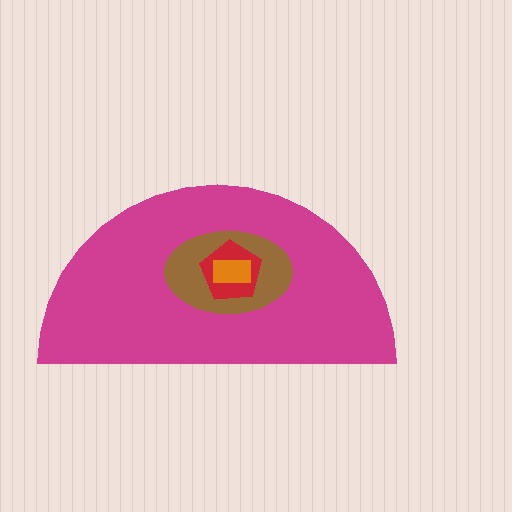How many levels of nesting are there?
4.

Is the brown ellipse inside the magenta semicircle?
Yes.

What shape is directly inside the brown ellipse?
The red pentagon.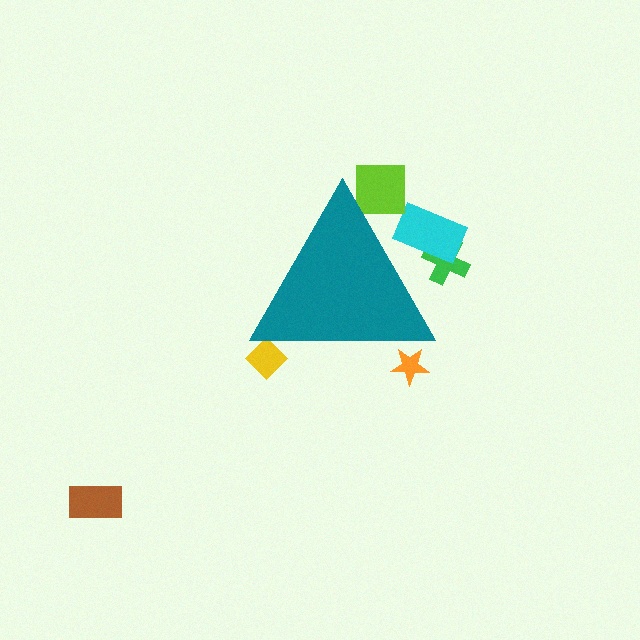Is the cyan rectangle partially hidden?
Yes, the cyan rectangle is partially hidden behind the teal triangle.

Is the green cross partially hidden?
Yes, the green cross is partially hidden behind the teal triangle.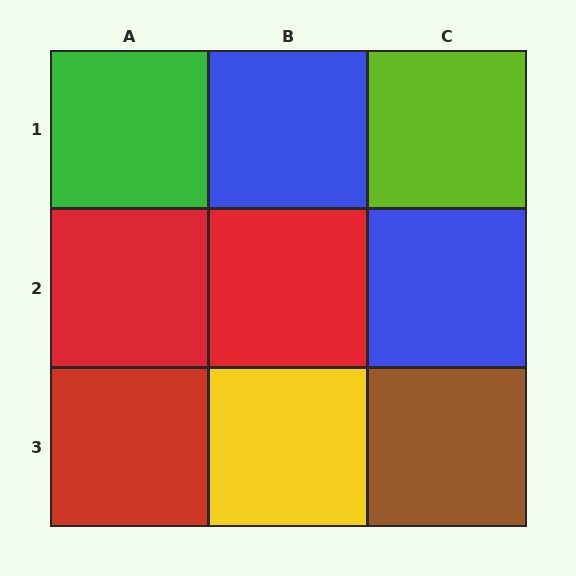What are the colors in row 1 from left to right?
Green, blue, lime.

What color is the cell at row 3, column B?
Yellow.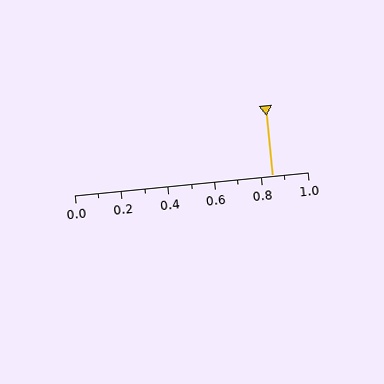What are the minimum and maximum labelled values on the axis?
The axis runs from 0.0 to 1.0.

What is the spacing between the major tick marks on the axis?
The major ticks are spaced 0.2 apart.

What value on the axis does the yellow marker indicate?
The marker indicates approximately 0.85.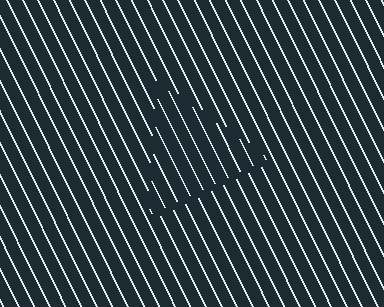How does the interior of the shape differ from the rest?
The interior of the shape contains the same grating, shifted by half a period — the contour is defined by the phase discontinuity where line-ends from the inner and outer gratings abut.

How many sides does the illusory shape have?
3 sides — the line-ends trace a triangle.